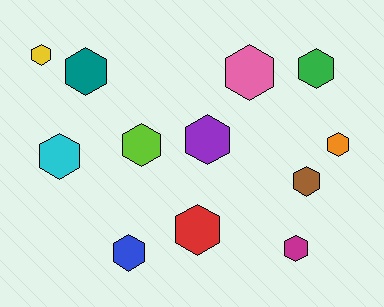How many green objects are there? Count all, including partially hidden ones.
There is 1 green object.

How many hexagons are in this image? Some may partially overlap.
There are 12 hexagons.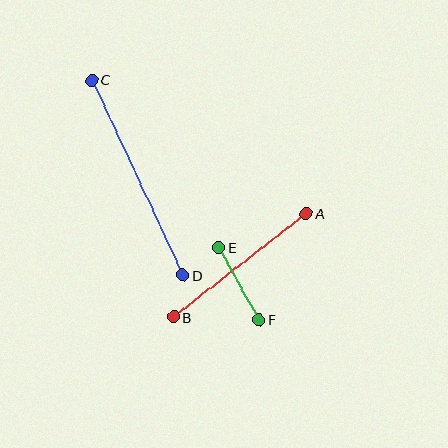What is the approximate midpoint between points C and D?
The midpoint is at approximately (137, 178) pixels.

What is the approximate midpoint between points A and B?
The midpoint is at approximately (240, 265) pixels.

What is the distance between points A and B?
The distance is approximately 168 pixels.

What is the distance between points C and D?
The distance is approximately 215 pixels.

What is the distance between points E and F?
The distance is approximately 83 pixels.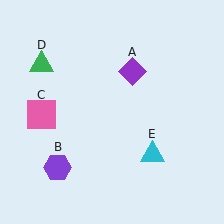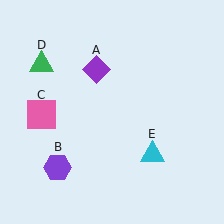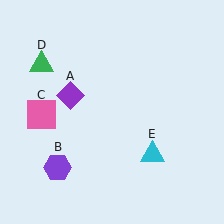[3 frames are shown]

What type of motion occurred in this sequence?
The purple diamond (object A) rotated counterclockwise around the center of the scene.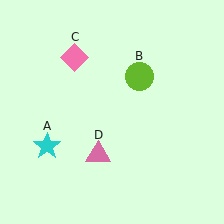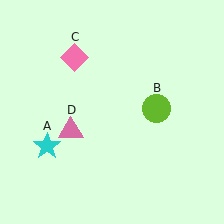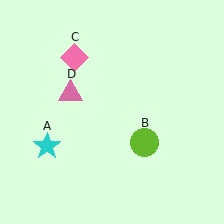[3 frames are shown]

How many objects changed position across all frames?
2 objects changed position: lime circle (object B), pink triangle (object D).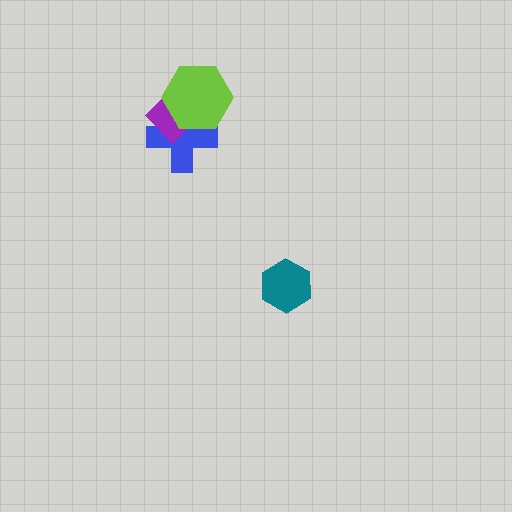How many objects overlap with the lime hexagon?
2 objects overlap with the lime hexagon.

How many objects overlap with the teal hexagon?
0 objects overlap with the teal hexagon.